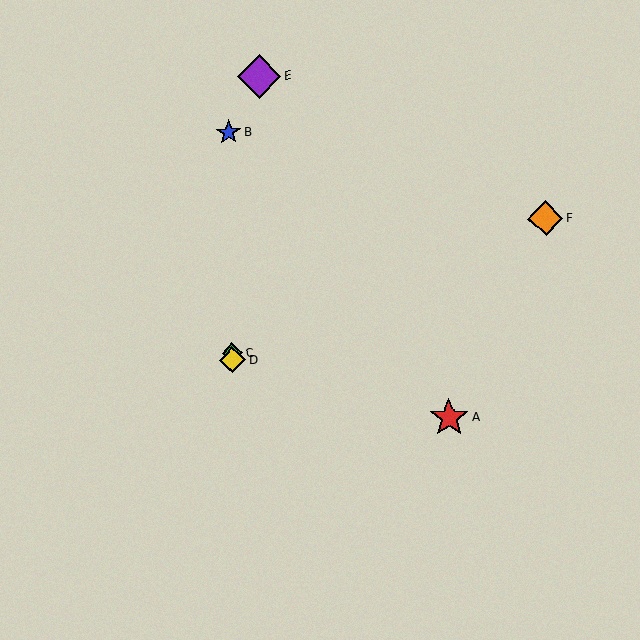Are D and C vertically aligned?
Yes, both are at x≈232.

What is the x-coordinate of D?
Object D is at x≈232.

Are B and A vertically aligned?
No, B is at x≈228 and A is at x≈449.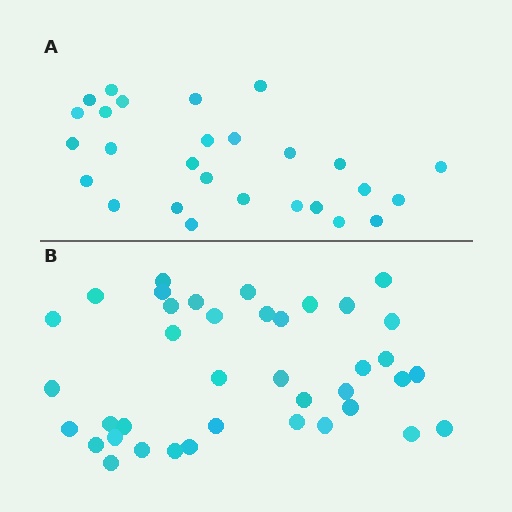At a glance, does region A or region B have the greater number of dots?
Region B (the bottom region) has more dots.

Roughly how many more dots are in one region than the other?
Region B has roughly 12 or so more dots than region A.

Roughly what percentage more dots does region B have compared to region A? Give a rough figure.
About 45% more.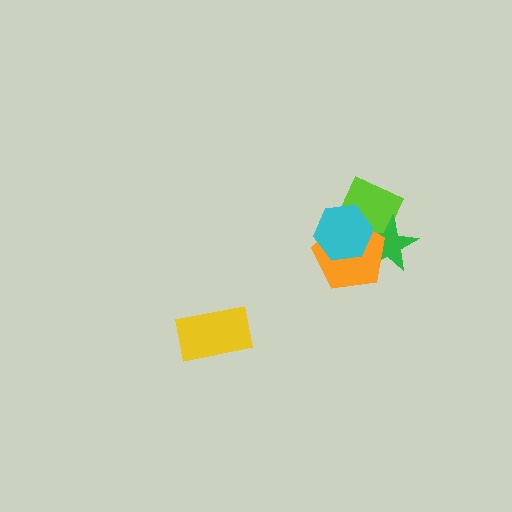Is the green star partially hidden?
Yes, it is partially covered by another shape.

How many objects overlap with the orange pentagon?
3 objects overlap with the orange pentagon.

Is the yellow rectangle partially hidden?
No, no other shape covers it.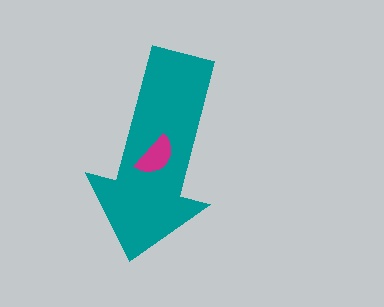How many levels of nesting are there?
2.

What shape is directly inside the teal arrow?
The magenta semicircle.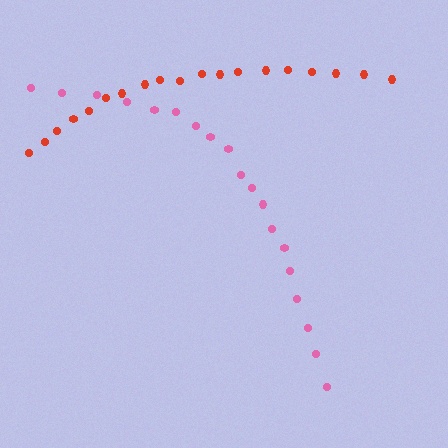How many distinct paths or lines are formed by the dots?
There are 2 distinct paths.